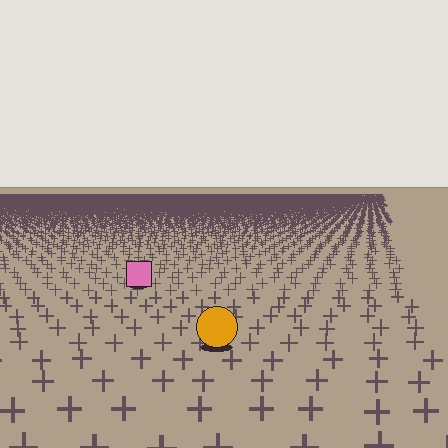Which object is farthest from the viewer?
The pink square is farthest from the viewer. It appears smaller and the ground texture around it is denser.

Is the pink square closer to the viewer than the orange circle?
No. The orange circle is closer — you can tell from the texture gradient: the ground texture is coarser near it.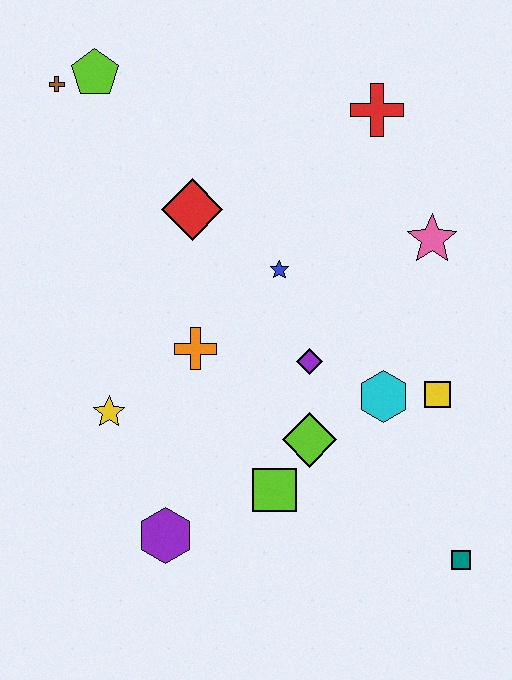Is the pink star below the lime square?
No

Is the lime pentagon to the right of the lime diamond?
No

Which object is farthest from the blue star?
The teal square is farthest from the blue star.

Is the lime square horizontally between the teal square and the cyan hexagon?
No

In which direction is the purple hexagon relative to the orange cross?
The purple hexagon is below the orange cross.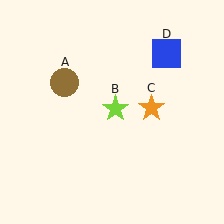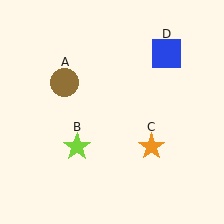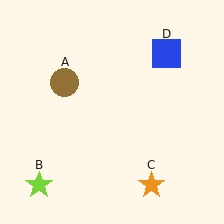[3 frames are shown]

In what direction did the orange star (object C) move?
The orange star (object C) moved down.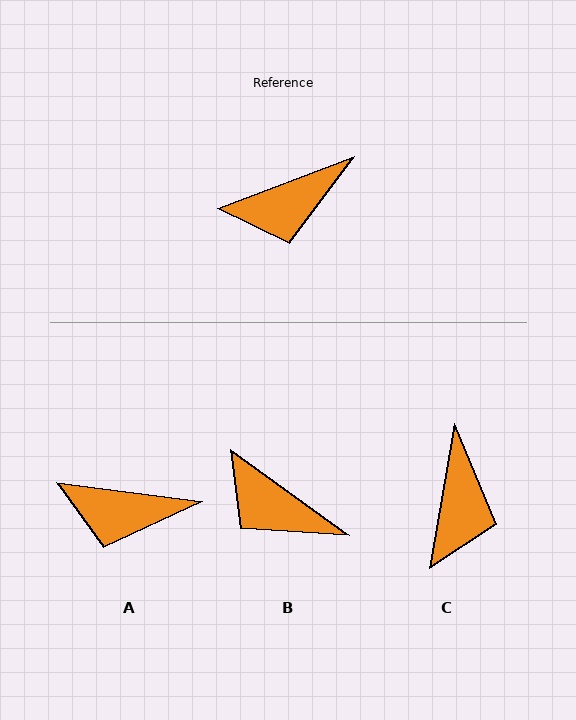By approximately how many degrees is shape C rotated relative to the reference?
Approximately 59 degrees counter-clockwise.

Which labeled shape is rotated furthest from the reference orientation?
C, about 59 degrees away.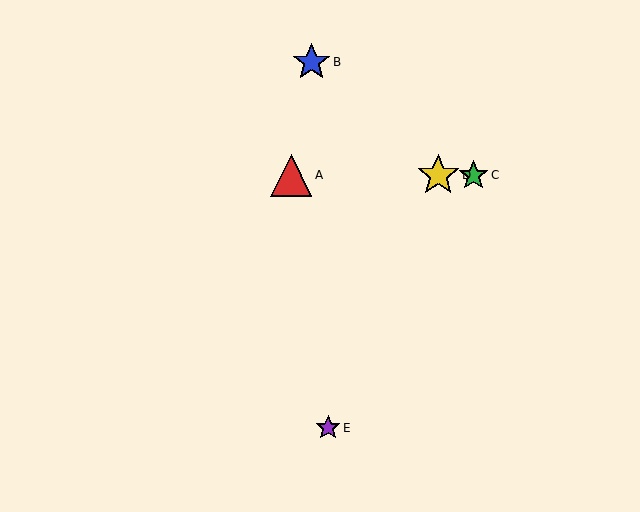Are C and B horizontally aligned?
No, C is at y≈175 and B is at y≈62.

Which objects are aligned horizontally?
Objects A, C, D are aligned horizontally.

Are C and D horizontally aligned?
Yes, both are at y≈175.